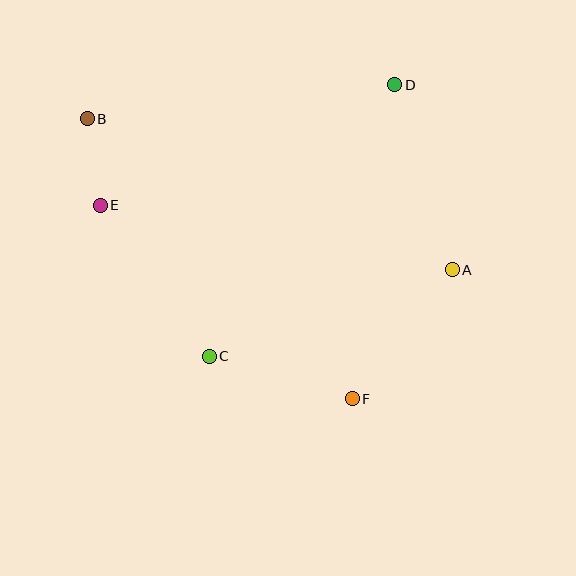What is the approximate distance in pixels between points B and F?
The distance between B and F is approximately 386 pixels.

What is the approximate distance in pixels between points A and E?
The distance between A and E is approximately 358 pixels.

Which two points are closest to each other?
Points B and E are closest to each other.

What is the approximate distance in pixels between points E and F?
The distance between E and F is approximately 318 pixels.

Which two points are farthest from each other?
Points A and B are farthest from each other.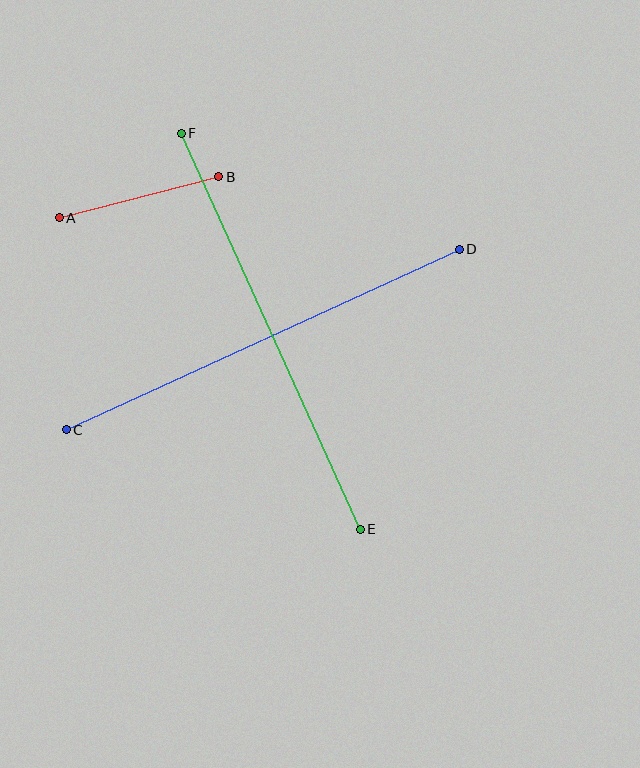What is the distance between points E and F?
The distance is approximately 435 pixels.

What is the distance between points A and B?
The distance is approximately 165 pixels.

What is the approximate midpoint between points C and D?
The midpoint is at approximately (263, 339) pixels.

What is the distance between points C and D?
The distance is approximately 432 pixels.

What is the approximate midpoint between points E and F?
The midpoint is at approximately (271, 331) pixels.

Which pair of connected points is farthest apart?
Points E and F are farthest apart.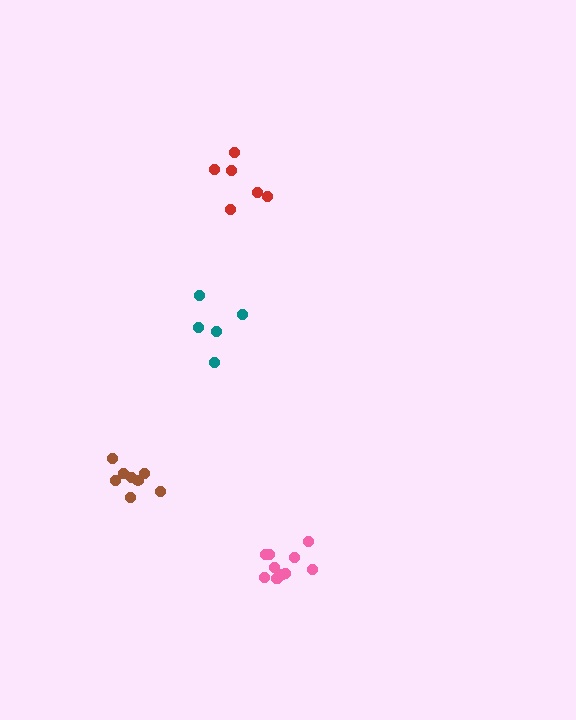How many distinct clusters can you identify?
There are 4 distinct clusters.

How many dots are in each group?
Group 1: 11 dots, Group 2: 6 dots, Group 3: 8 dots, Group 4: 5 dots (30 total).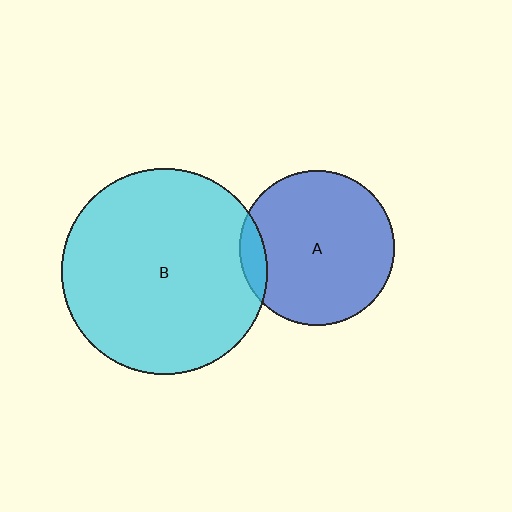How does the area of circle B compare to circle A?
Approximately 1.8 times.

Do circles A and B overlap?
Yes.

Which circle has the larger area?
Circle B (cyan).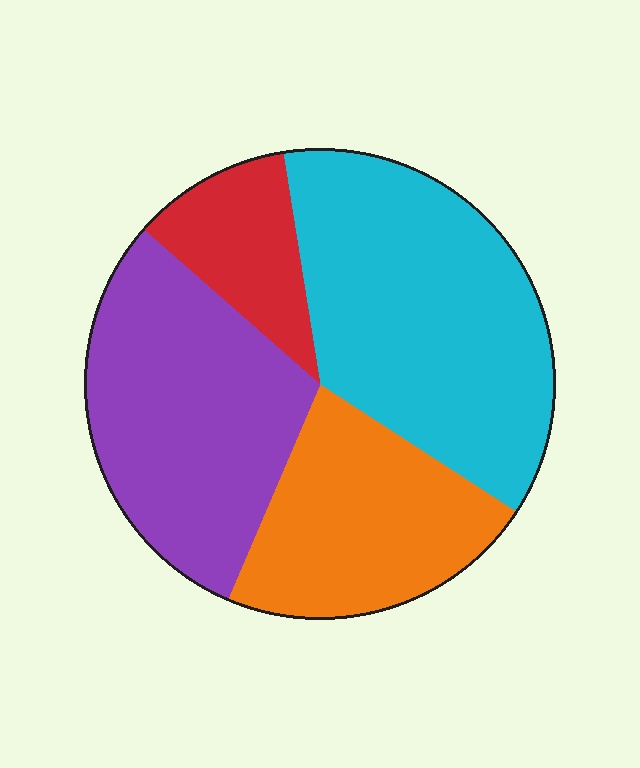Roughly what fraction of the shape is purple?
Purple covers roughly 30% of the shape.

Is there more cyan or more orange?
Cyan.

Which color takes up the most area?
Cyan, at roughly 35%.